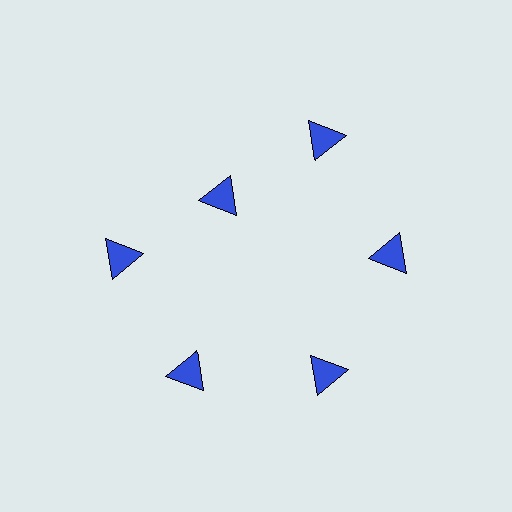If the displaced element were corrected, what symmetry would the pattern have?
It would have 6-fold rotational symmetry — the pattern would map onto itself every 60 degrees.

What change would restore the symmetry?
The symmetry would be restored by moving it outward, back onto the ring so that all 6 triangles sit at equal angles and equal distance from the center.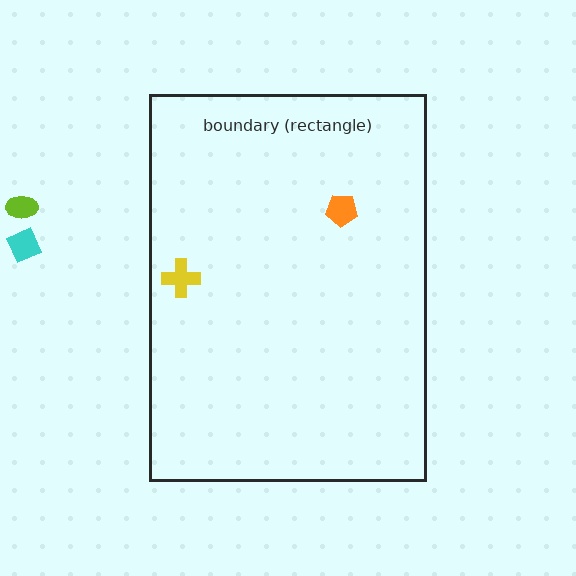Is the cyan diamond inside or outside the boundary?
Outside.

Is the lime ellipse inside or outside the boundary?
Outside.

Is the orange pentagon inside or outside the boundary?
Inside.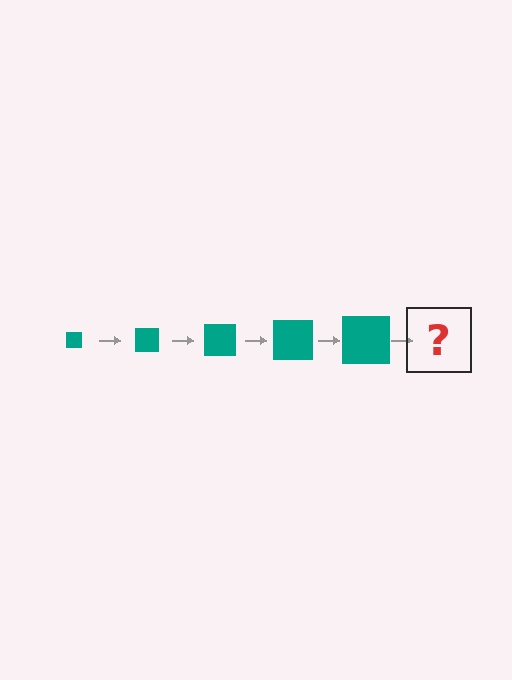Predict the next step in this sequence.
The next step is a teal square, larger than the previous one.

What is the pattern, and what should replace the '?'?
The pattern is that the square gets progressively larger each step. The '?' should be a teal square, larger than the previous one.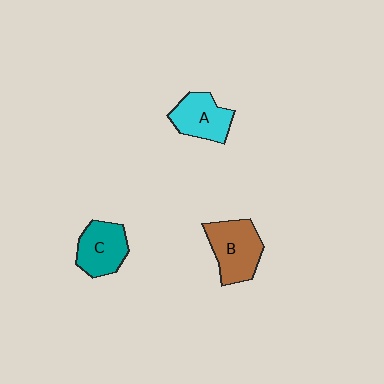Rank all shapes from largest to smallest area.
From largest to smallest: B (brown), C (teal), A (cyan).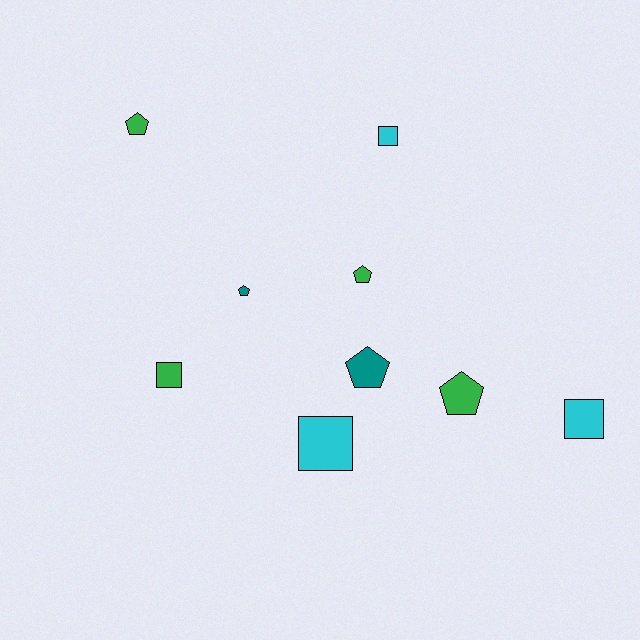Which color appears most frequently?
Green, with 4 objects.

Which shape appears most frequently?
Pentagon, with 5 objects.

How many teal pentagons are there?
There are 2 teal pentagons.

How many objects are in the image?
There are 9 objects.